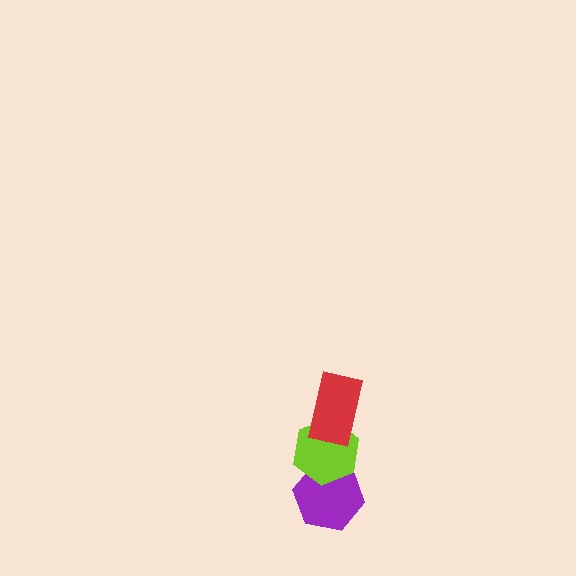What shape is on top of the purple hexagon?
The lime hexagon is on top of the purple hexagon.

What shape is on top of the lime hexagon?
The red rectangle is on top of the lime hexagon.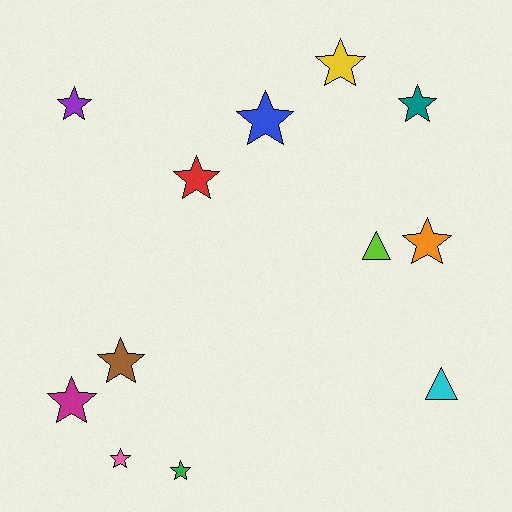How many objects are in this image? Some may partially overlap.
There are 12 objects.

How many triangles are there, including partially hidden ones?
There are 2 triangles.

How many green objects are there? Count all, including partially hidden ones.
There is 1 green object.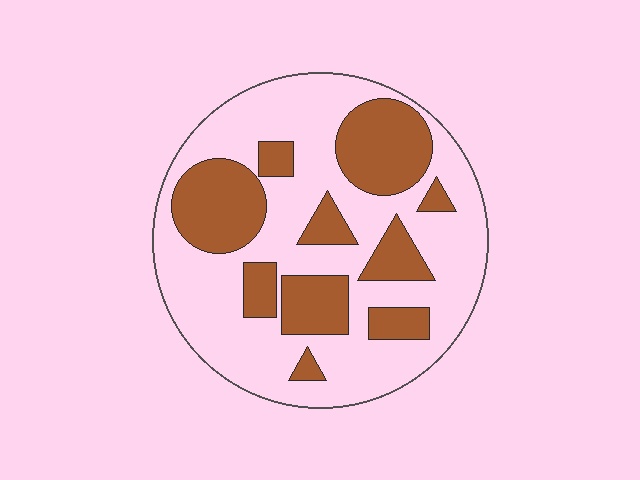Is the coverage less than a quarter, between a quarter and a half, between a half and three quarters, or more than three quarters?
Between a quarter and a half.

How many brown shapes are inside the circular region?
10.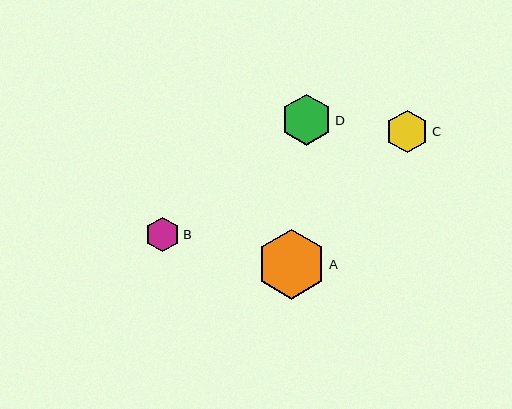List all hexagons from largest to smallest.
From largest to smallest: A, D, C, B.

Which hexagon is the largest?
Hexagon A is the largest with a size of approximately 70 pixels.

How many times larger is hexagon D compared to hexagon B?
Hexagon D is approximately 1.5 times the size of hexagon B.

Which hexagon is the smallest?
Hexagon B is the smallest with a size of approximately 35 pixels.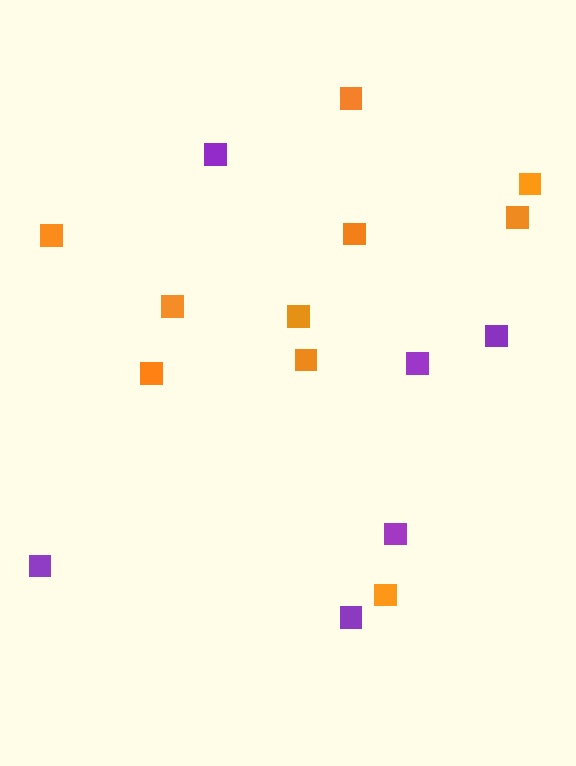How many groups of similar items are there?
There are 2 groups: one group of orange squares (10) and one group of purple squares (6).